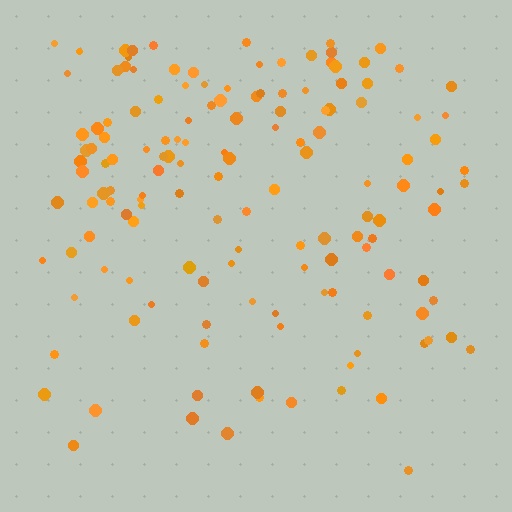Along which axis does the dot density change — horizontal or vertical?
Vertical.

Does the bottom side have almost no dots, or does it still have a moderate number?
Still a moderate number, just noticeably fewer than the top.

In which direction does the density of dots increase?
From bottom to top, with the top side densest.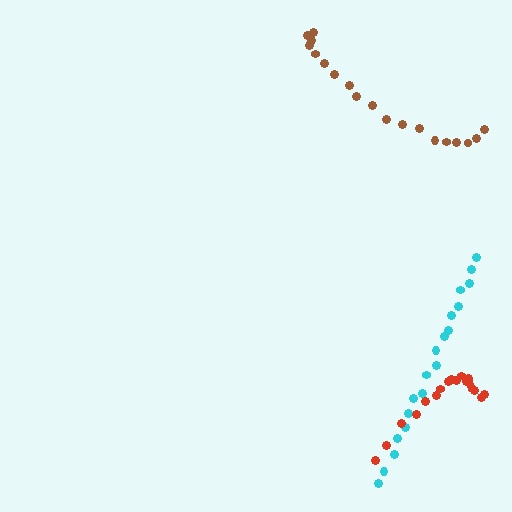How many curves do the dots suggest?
There are 3 distinct paths.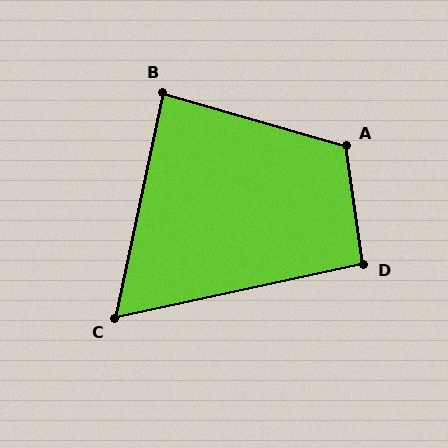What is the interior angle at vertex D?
Approximately 94 degrees (approximately right).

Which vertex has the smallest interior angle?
C, at approximately 66 degrees.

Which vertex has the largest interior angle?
A, at approximately 114 degrees.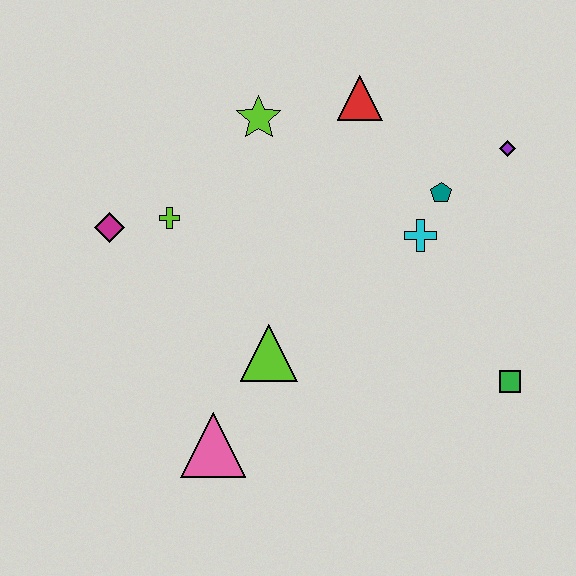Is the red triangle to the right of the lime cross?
Yes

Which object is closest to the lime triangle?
The pink triangle is closest to the lime triangle.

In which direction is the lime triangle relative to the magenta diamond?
The lime triangle is to the right of the magenta diamond.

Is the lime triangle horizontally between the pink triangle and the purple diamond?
Yes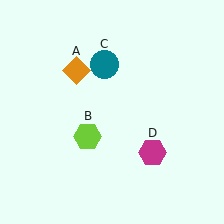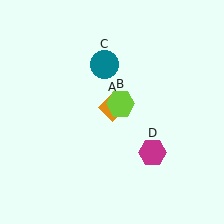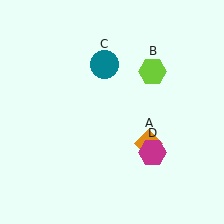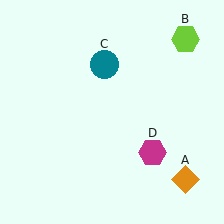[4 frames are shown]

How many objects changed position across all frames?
2 objects changed position: orange diamond (object A), lime hexagon (object B).